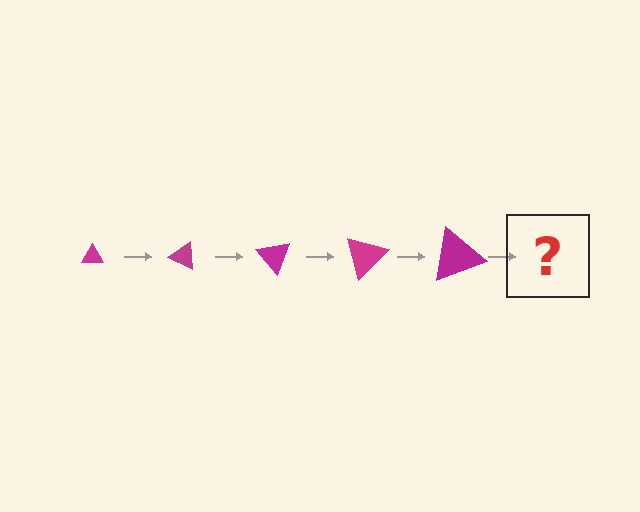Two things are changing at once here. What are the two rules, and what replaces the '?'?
The two rules are that the triangle grows larger each step and it rotates 25 degrees each step. The '?' should be a triangle, larger than the previous one and rotated 125 degrees from the start.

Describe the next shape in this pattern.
It should be a triangle, larger than the previous one and rotated 125 degrees from the start.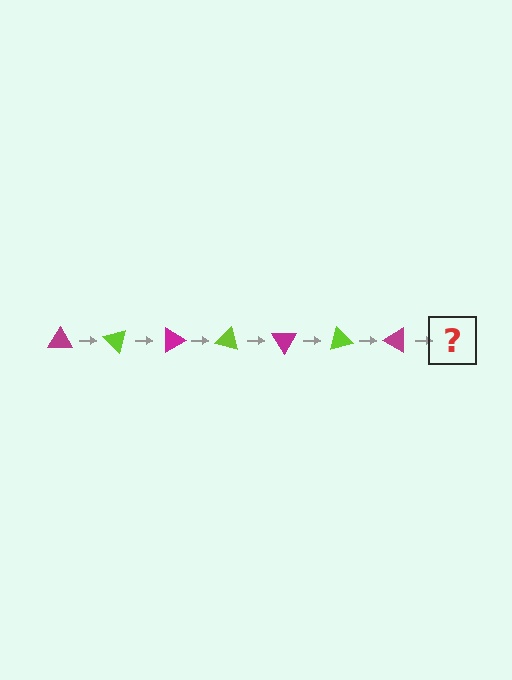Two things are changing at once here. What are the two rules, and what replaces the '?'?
The two rules are that it rotates 45 degrees each step and the color cycles through magenta and lime. The '?' should be a lime triangle, rotated 315 degrees from the start.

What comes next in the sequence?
The next element should be a lime triangle, rotated 315 degrees from the start.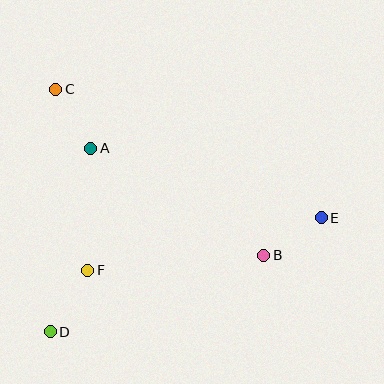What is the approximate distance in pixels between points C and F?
The distance between C and F is approximately 184 pixels.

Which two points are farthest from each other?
Points C and E are farthest from each other.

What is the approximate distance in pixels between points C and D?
The distance between C and D is approximately 243 pixels.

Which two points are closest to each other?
Points A and C are closest to each other.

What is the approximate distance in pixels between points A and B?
The distance between A and B is approximately 204 pixels.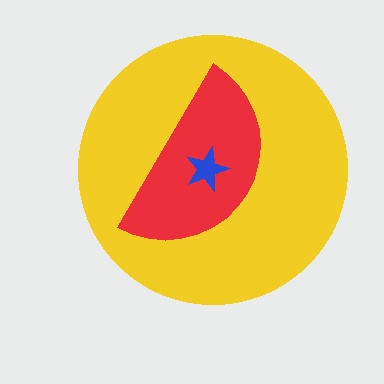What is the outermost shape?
The yellow circle.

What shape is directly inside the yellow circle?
The red semicircle.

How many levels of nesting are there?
3.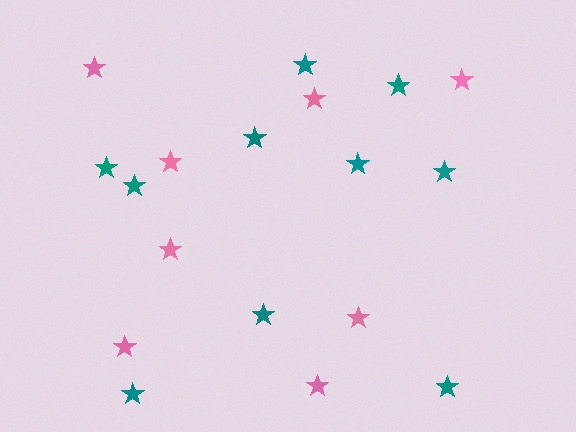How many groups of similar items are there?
There are 2 groups: one group of pink stars (8) and one group of teal stars (10).